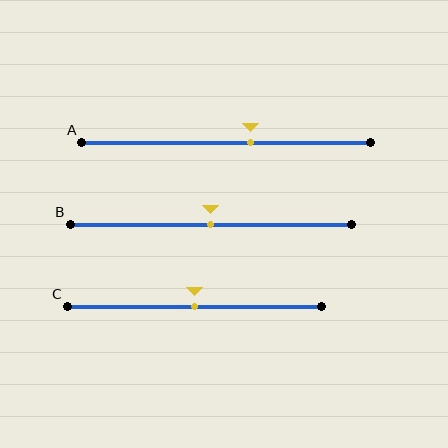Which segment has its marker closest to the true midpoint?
Segment B has its marker closest to the true midpoint.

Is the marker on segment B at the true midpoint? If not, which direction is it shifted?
Yes, the marker on segment B is at the true midpoint.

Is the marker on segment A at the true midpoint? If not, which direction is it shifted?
No, the marker on segment A is shifted to the right by about 9% of the segment length.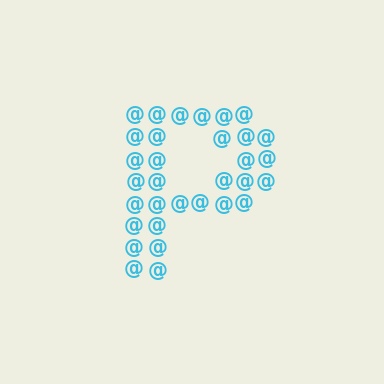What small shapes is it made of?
It is made of small at signs.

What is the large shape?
The large shape is the letter P.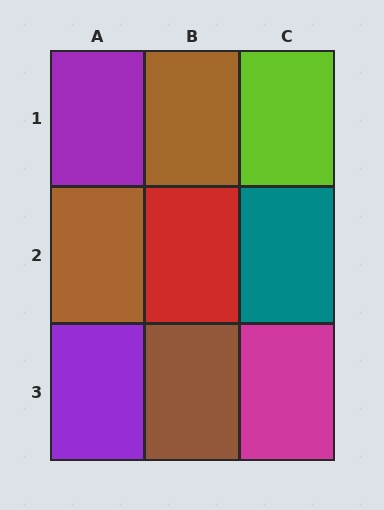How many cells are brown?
3 cells are brown.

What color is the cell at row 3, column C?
Magenta.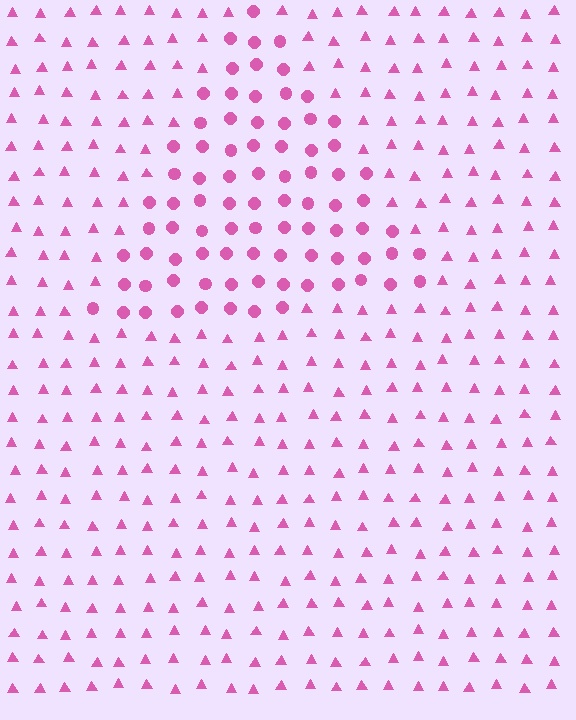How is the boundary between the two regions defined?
The boundary is defined by a change in element shape: circles inside vs. triangles outside. All elements share the same color and spacing.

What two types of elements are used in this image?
The image uses circles inside the triangle region and triangles outside it.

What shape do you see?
I see a triangle.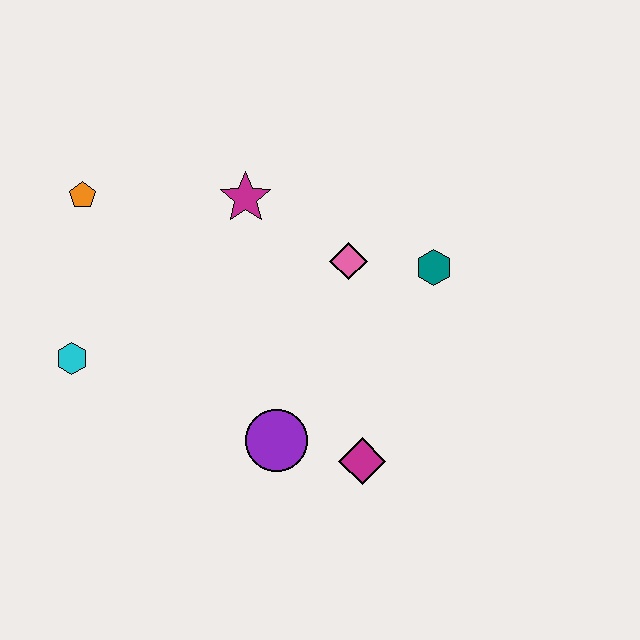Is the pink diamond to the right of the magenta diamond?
No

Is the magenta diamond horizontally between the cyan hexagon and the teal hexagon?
Yes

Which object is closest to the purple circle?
The magenta diamond is closest to the purple circle.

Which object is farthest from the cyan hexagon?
The teal hexagon is farthest from the cyan hexagon.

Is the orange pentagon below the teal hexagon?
No